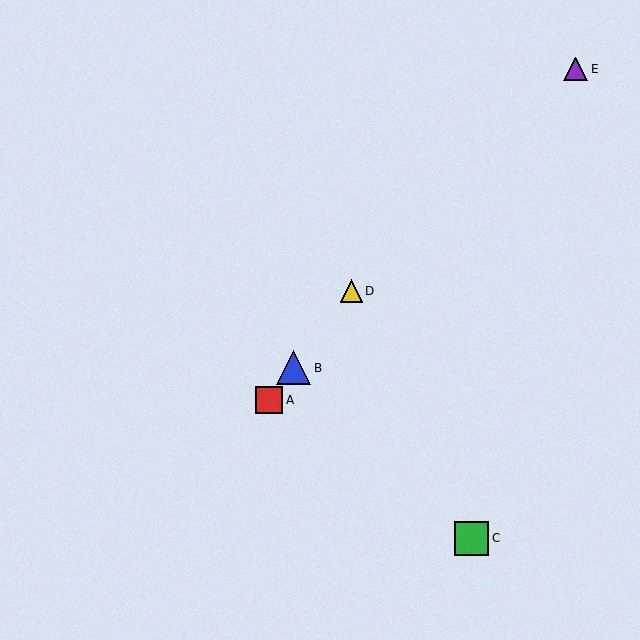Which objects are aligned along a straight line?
Objects A, B, D are aligned along a straight line.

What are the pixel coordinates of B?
Object B is at (294, 368).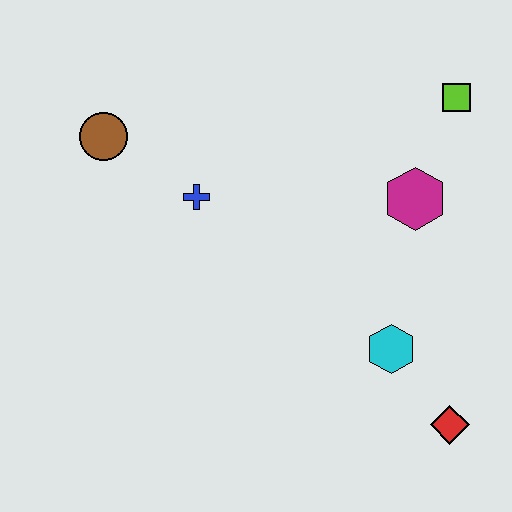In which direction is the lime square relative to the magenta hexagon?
The lime square is above the magenta hexagon.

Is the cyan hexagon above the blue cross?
No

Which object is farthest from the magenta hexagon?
The brown circle is farthest from the magenta hexagon.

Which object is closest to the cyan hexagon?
The red diamond is closest to the cyan hexagon.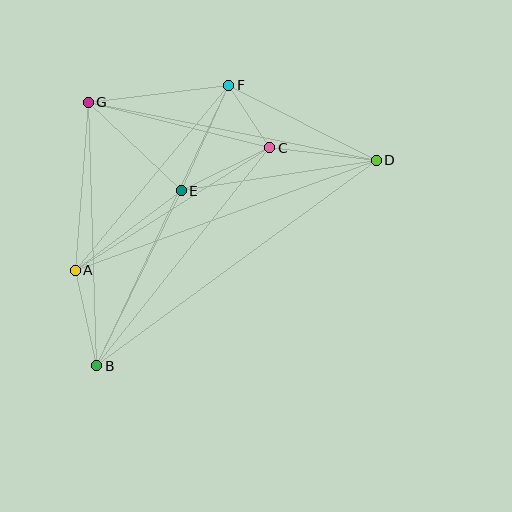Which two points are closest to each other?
Points C and F are closest to each other.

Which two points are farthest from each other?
Points B and D are farthest from each other.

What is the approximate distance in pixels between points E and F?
The distance between E and F is approximately 116 pixels.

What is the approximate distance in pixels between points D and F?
The distance between D and F is approximately 166 pixels.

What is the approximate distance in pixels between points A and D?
The distance between A and D is approximately 320 pixels.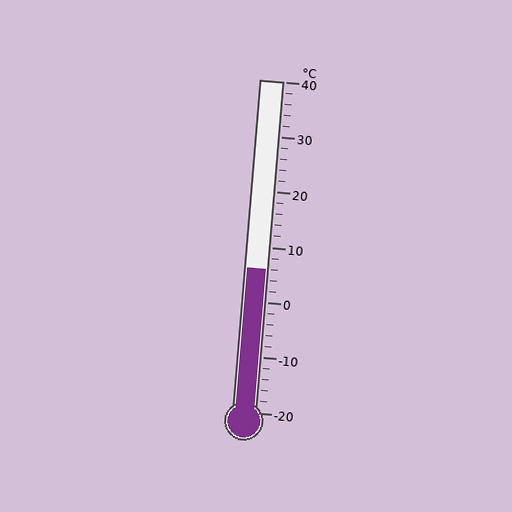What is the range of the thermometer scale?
The thermometer scale ranges from -20°C to 40°C.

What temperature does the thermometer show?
The thermometer shows approximately 6°C.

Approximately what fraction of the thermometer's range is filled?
The thermometer is filled to approximately 45% of its range.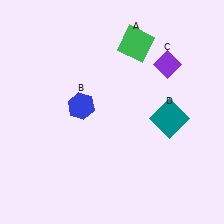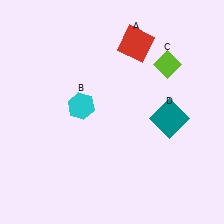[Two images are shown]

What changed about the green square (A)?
In Image 1, A is green. In Image 2, it changed to red.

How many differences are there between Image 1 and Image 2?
There are 3 differences between the two images.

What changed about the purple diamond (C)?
In Image 1, C is purple. In Image 2, it changed to lime.